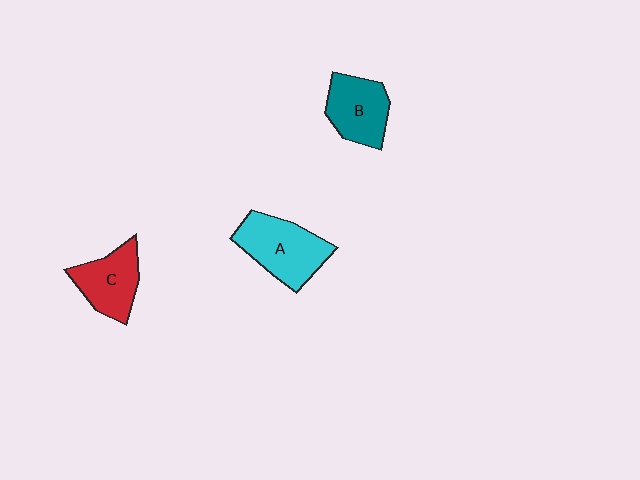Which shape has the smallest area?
Shape C (red).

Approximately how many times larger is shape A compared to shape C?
Approximately 1.3 times.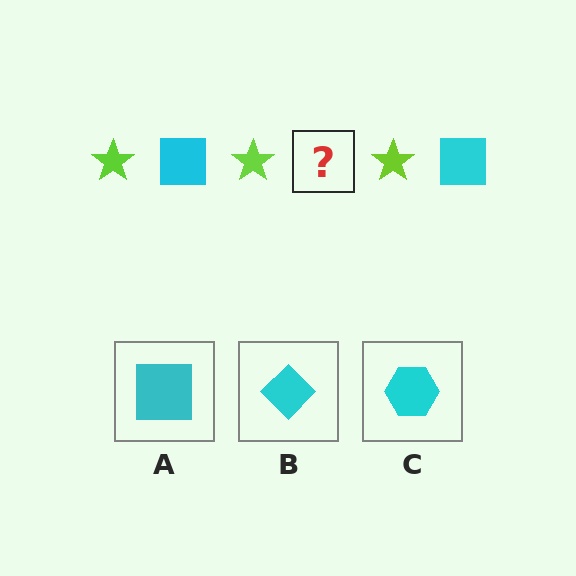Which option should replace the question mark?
Option A.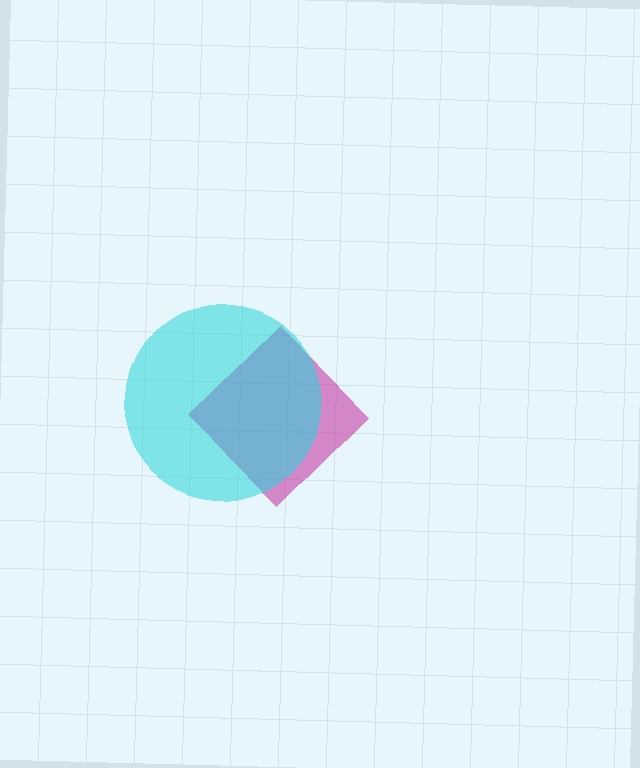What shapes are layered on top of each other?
The layered shapes are: a magenta diamond, a cyan circle.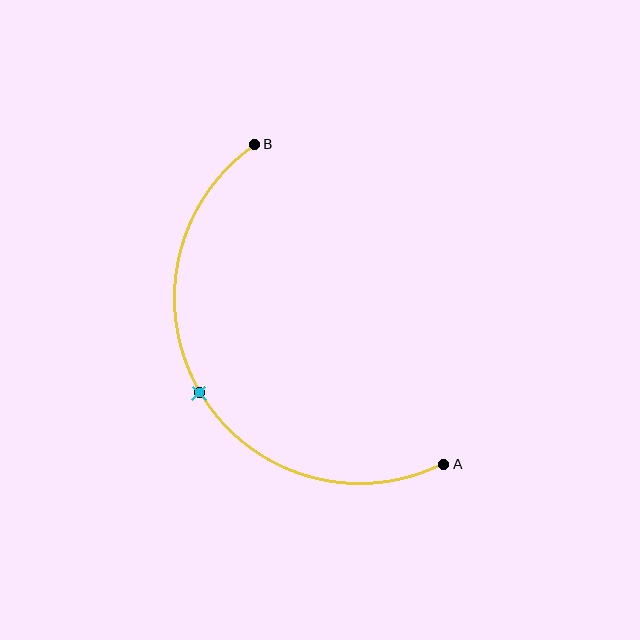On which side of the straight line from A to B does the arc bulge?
The arc bulges to the left of the straight line connecting A and B.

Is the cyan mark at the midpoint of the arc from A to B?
Yes. The cyan mark lies on the arc at equal arc-length from both A and B — it is the arc midpoint.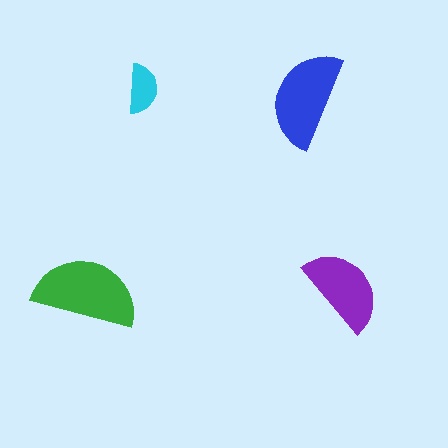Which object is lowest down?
The green semicircle is bottommost.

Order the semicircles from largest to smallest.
the green one, the blue one, the purple one, the cyan one.